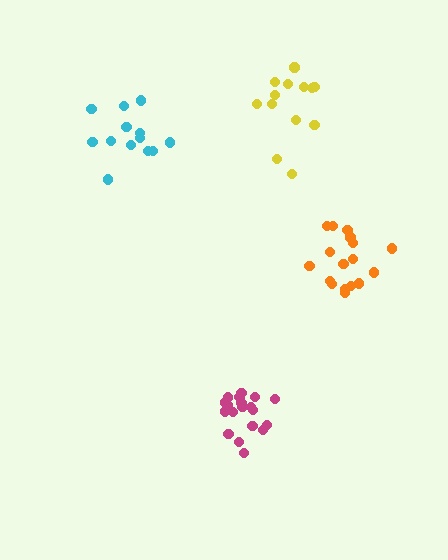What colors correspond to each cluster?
The clusters are colored: orange, magenta, cyan, yellow.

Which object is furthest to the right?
The orange cluster is rightmost.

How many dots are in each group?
Group 1: 17 dots, Group 2: 19 dots, Group 3: 13 dots, Group 4: 13 dots (62 total).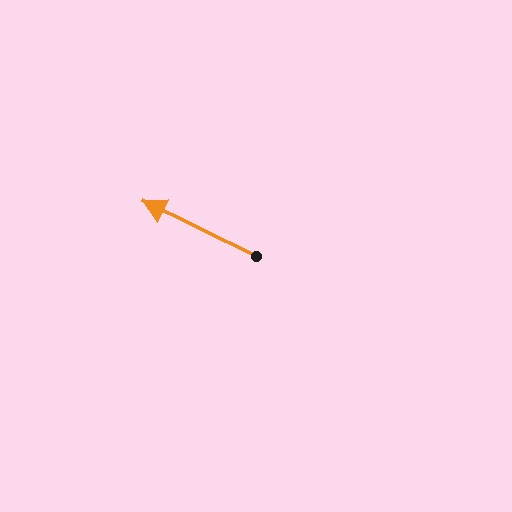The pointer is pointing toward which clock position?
Roughly 10 o'clock.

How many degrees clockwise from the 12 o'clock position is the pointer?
Approximately 296 degrees.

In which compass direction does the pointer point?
Northwest.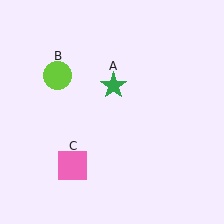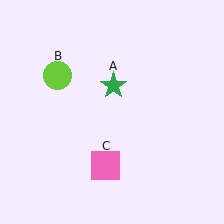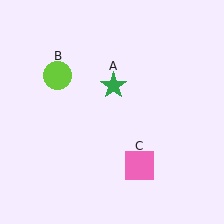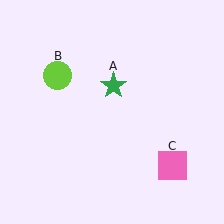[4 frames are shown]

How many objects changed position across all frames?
1 object changed position: pink square (object C).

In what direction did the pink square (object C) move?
The pink square (object C) moved right.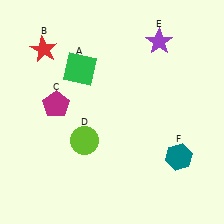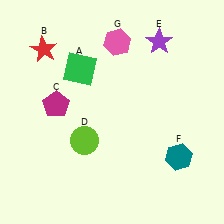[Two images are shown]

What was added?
A pink hexagon (G) was added in Image 2.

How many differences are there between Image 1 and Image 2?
There is 1 difference between the two images.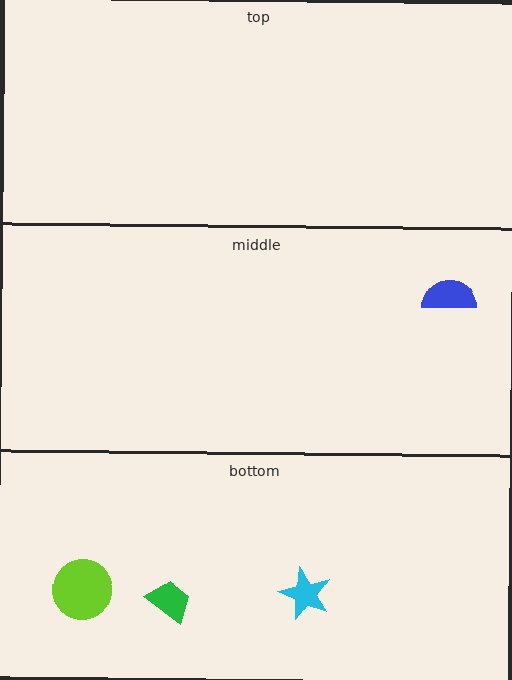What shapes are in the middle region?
The blue semicircle.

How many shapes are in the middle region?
1.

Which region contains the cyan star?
The bottom region.